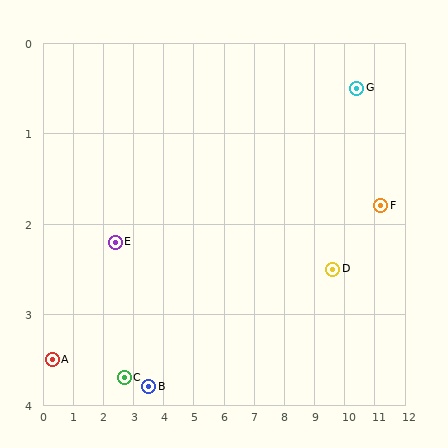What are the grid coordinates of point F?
Point F is at approximately (11.2, 1.8).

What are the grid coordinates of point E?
Point E is at approximately (2.4, 2.2).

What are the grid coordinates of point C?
Point C is at approximately (2.7, 3.7).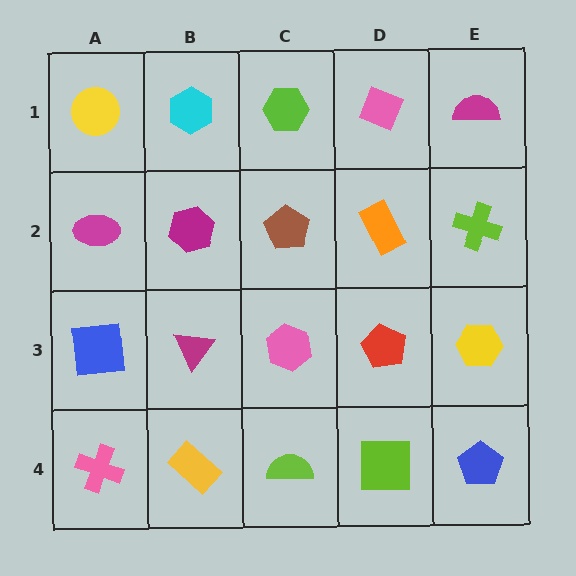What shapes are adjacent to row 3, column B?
A magenta hexagon (row 2, column B), a yellow rectangle (row 4, column B), a blue square (row 3, column A), a pink hexagon (row 3, column C).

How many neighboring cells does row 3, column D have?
4.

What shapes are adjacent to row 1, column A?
A magenta ellipse (row 2, column A), a cyan hexagon (row 1, column B).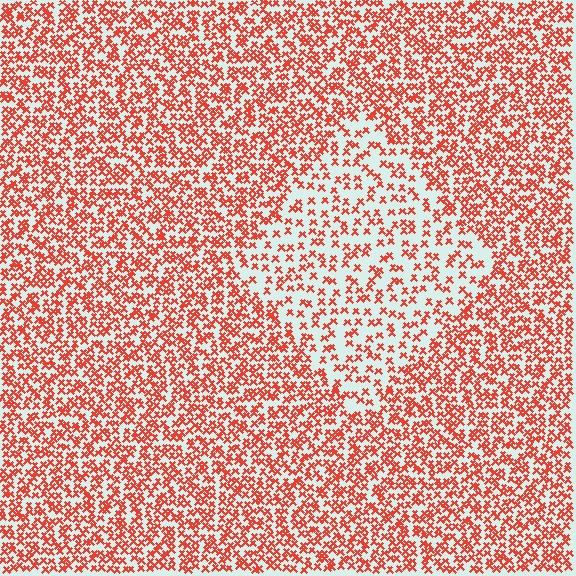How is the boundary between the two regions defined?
The boundary is defined by a change in element density (approximately 2.0x ratio). All elements are the same color, size, and shape.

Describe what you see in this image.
The image contains small red elements arranged at two different densities. A diamond-shaped region is visible where the elements are less densely packed than the surrounding area.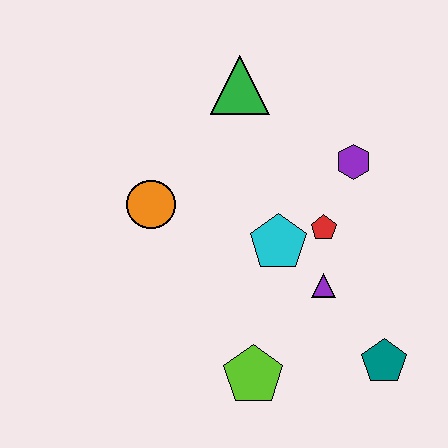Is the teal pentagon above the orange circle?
No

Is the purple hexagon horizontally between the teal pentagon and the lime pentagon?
Yes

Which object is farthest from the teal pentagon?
The green triangle is farthest from the teal pentagon.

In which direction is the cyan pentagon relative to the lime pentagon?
The cyan pentagon is above the lime pentagon.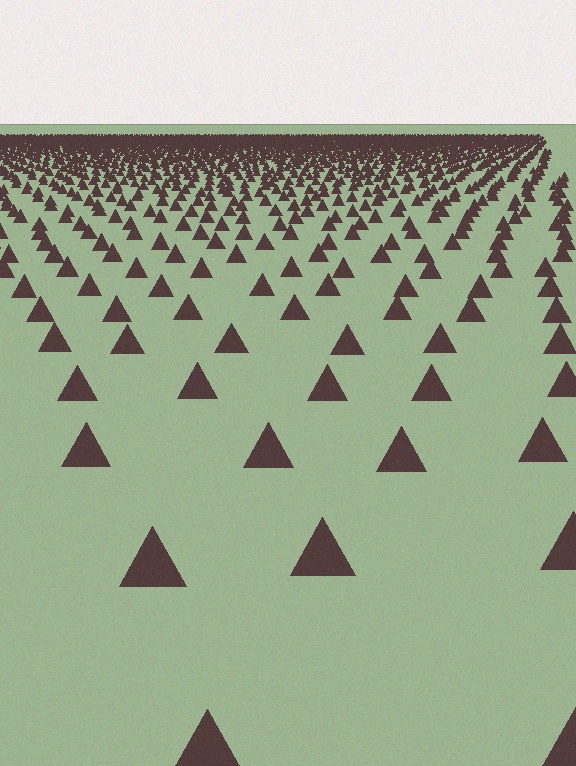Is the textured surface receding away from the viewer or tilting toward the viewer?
The surface is receding away from the viewer. Texture elements get smaller and denser toward the top.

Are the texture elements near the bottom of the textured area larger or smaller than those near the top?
Larger. Near the bottom, elements are closer to the viewer and appear at a bigger on-screen size.